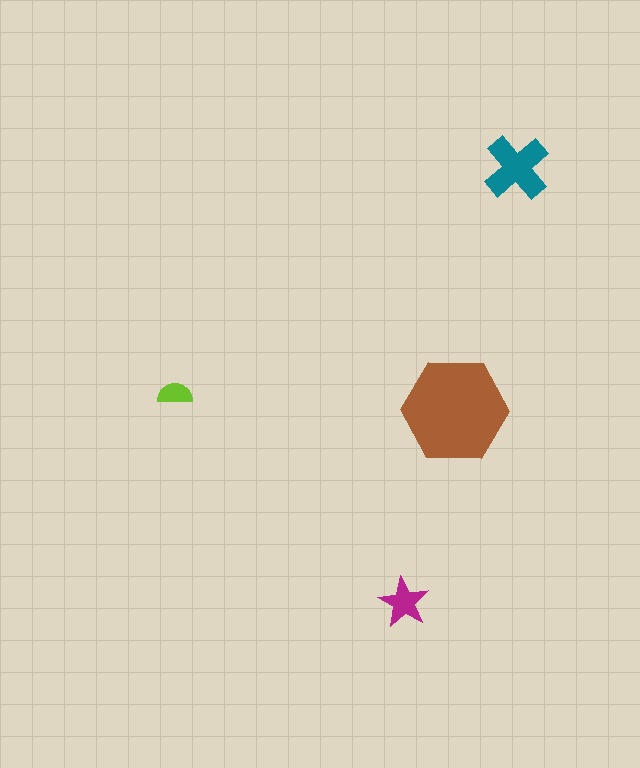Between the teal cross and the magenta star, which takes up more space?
The teal cross.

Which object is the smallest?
The lime semicircle.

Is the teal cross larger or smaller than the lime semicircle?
Larger.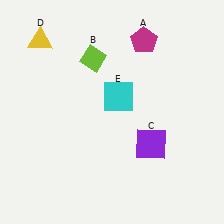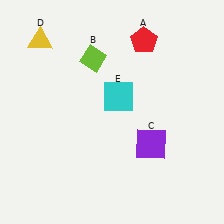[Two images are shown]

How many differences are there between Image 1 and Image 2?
There is 1 difference between the two images.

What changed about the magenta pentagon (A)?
In Image 1, A is magenta. In Image 2, it changed to red.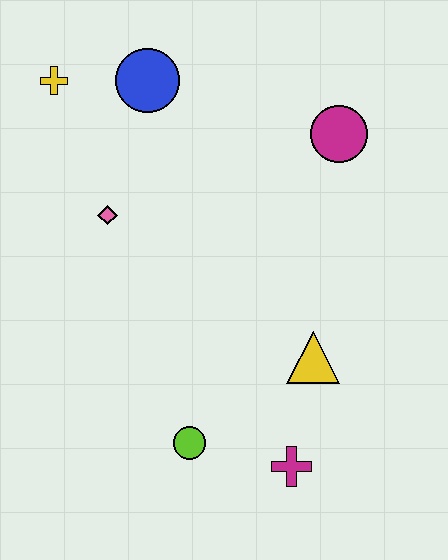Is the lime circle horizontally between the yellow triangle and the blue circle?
Yes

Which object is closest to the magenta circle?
The blue circle is closest to the magenta circle.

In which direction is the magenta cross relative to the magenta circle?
The magenta cross is below the magenta circle.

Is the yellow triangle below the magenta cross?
No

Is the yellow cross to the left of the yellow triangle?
Yes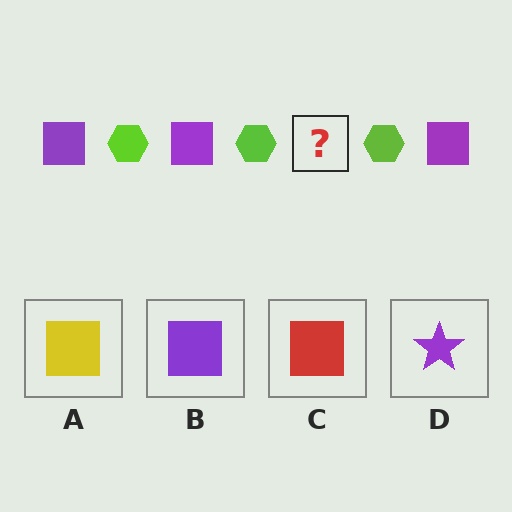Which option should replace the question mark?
Option B.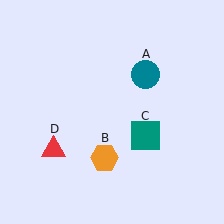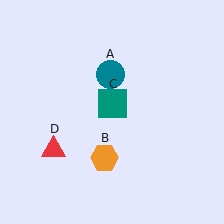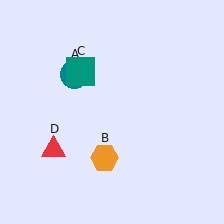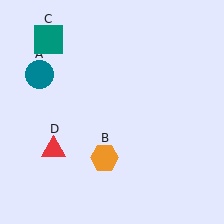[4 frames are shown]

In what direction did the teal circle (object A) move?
The teal circle (object A) moved left.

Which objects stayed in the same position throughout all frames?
Orange hexagon (object B) and red triangle (object D) remained stationary.